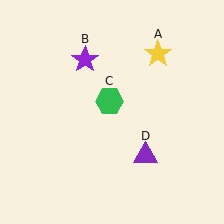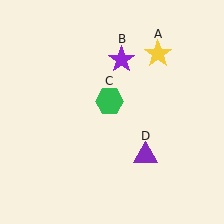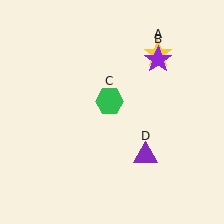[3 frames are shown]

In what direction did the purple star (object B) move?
The purple star (object B) moved right.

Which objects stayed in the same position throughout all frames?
Yellow star (object A) and green hexagon (object C) and purple triangle (object D) remained stationary.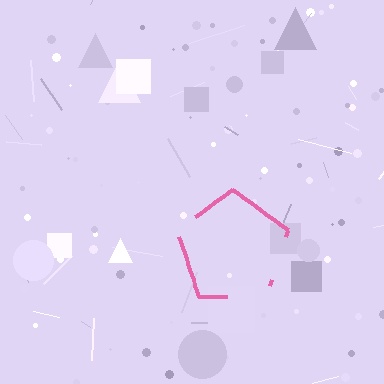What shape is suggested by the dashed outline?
The dashed outline suggests a pentagon.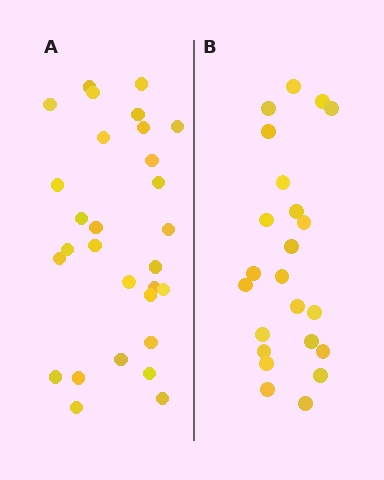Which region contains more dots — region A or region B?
Region A (the left region) has more dots.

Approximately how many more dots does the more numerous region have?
Region A has about 6 more dots than region B.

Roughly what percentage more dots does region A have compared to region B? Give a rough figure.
About 25% more.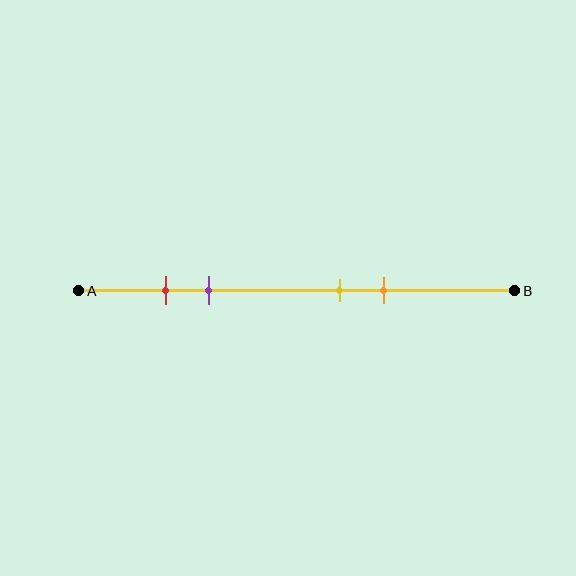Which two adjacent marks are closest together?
The red and purple marks are the closest adjacent pair.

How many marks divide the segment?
There are 4 marks dividing the segment.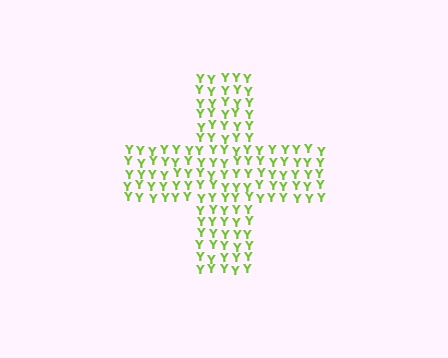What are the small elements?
The small elements are letter Y's.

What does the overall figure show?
The overall figure shows a cross.